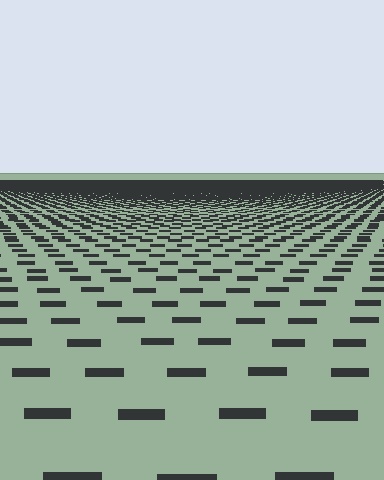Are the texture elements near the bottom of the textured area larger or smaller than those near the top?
Larger. Near the bottom, elements are closer to the viewer and appear at a bigger on-screen size.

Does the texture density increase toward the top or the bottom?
Density increases toward the top.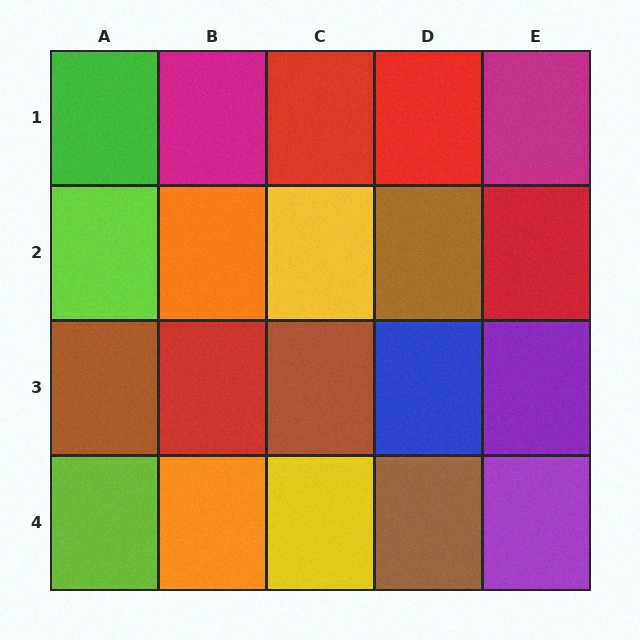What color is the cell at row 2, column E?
Red.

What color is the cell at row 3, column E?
Purple.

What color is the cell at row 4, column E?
Purple.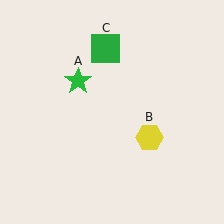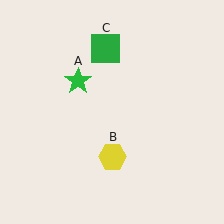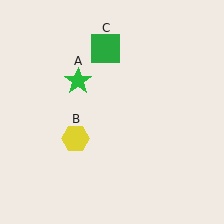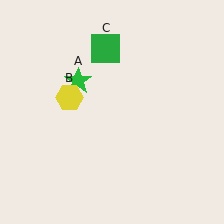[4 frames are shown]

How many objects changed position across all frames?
1 object changed position: yellow hexagon (object B).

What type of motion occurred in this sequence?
The yellow hexagon (object B) rotated clockwise around the center of the scene.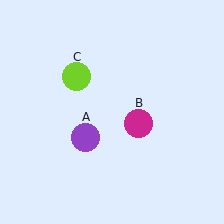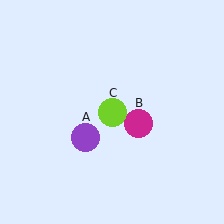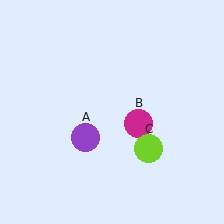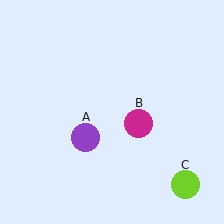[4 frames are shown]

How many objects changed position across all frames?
1 object changed position: lime circle (object C).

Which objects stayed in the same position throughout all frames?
Purple circle (object A) and magenta circle (object B) remained stationary.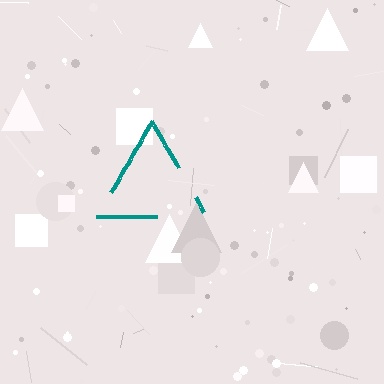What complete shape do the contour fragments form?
The contour fragments form a triangle.